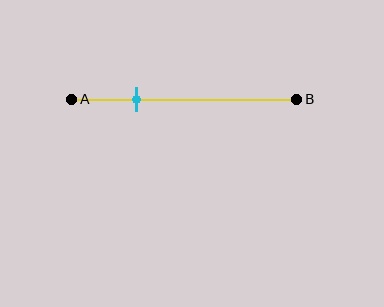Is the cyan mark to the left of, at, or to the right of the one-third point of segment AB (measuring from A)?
The cyan mark is to the left of the one-third point of segment AB.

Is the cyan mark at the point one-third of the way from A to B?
No, the mark is at about 30% from A, not at the 33% one-third point.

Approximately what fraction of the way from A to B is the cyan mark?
The cyan mark is approximately 30% of the way from A to B.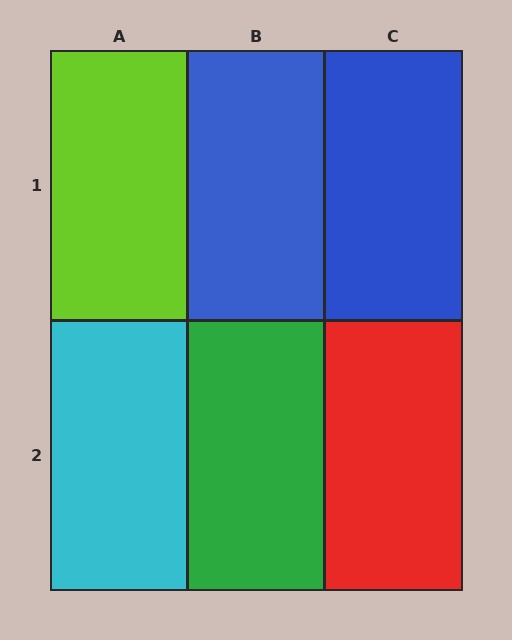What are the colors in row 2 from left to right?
Cyan, green, red.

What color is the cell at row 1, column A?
Lime.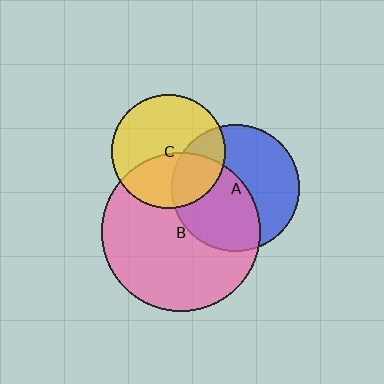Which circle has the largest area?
Circle B (pink).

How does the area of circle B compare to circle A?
Approximately 1.6 times.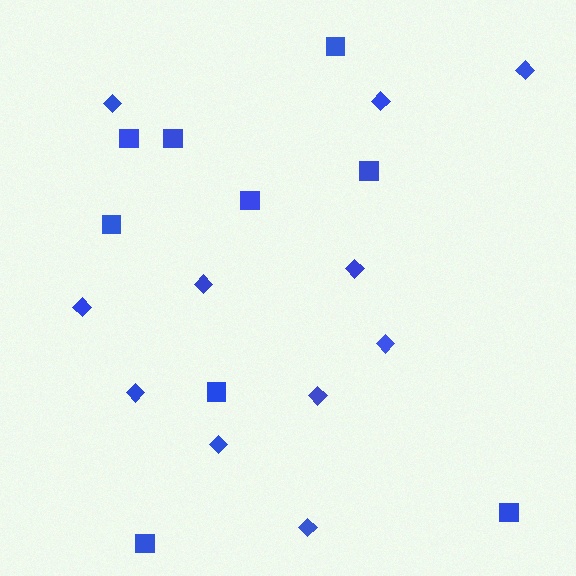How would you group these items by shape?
There are 2 groups: one group of diamonds (11) and one group of squares (9).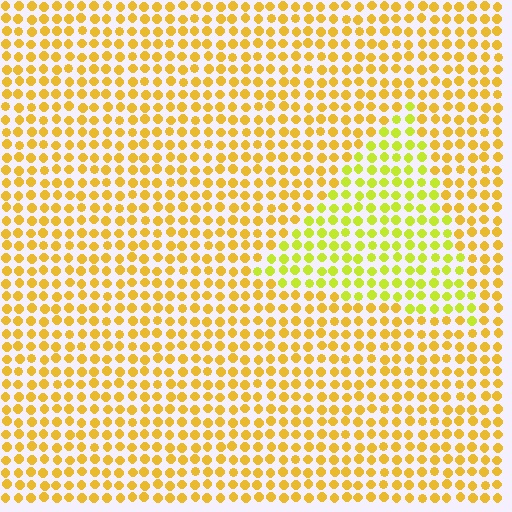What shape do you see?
I see a triangle.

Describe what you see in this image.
The image is filled with small yellow elements in a uniform arrangement. A triangle-shaped region is visible where the elements are tinted to a slightly different hue, forming a subtle color boundary.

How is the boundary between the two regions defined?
The boundary is defined purely by a slight shift in hue (about 29 degrees). Spacing, size, and orientation are identical on both sides.